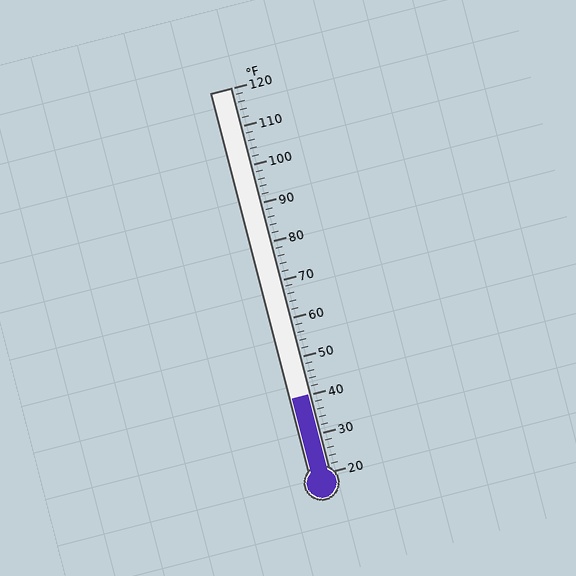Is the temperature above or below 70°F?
The temperature is below 70°F.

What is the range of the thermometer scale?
The thermometer scale ranges from 20°F to 120°F.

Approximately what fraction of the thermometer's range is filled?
The thermometer is filled to approximately 20% of its range.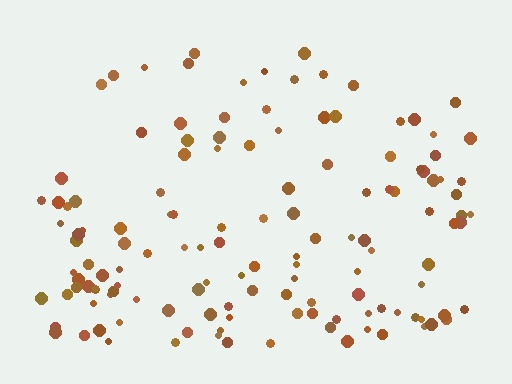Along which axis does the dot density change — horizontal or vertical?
Vertical.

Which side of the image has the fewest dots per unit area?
The top.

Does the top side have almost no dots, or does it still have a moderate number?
Still a moderate number, just noticeably fewer than the bottom.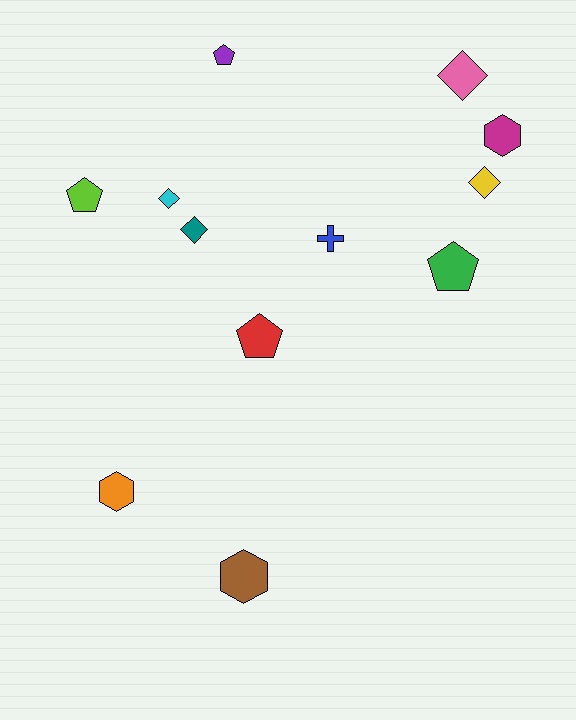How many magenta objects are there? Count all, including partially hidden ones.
There is 1 magenta object.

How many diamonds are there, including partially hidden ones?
There are 4 diamonds.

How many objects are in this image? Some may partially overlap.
There are 12 objects.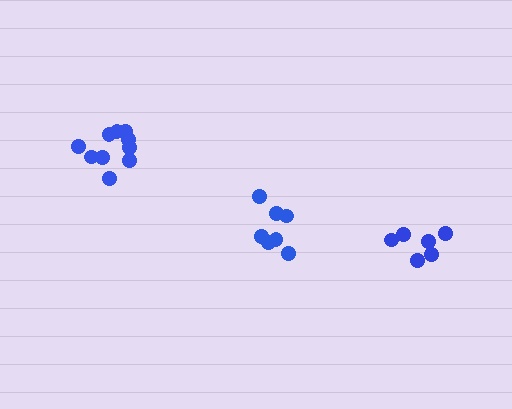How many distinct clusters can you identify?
There are 3 distinct clusters.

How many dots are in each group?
Group 1: 6 dots, Group 2: 10 dots, Group 3: 7 dots (23 total).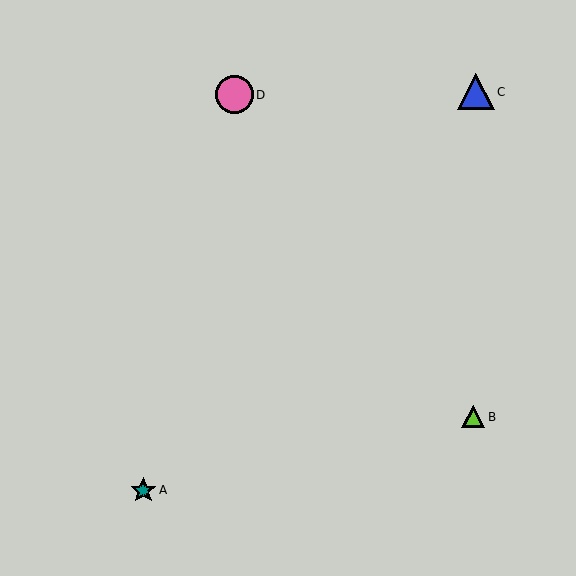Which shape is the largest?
The pink circle (labeled D) is the largest.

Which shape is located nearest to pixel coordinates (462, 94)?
The blue triangle (labeled C) at (476, 92) is nearest to that location.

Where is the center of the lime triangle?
The center of the lime triangle is at (473, 417).